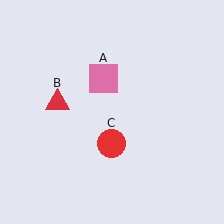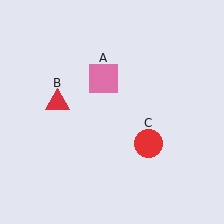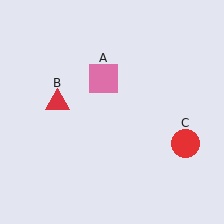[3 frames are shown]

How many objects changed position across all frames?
1 object changed position: red circle (object C).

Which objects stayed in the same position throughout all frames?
Pink square (object A) and red triangle (object B) remained stationary.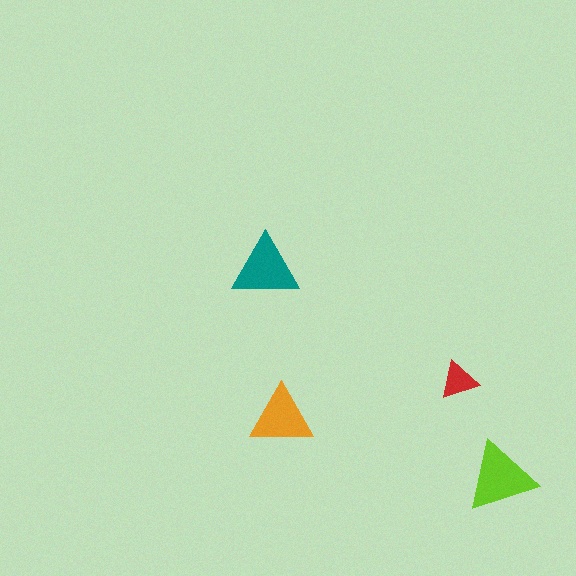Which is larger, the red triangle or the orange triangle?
The orange one.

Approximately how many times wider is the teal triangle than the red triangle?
About 1.5 times wider.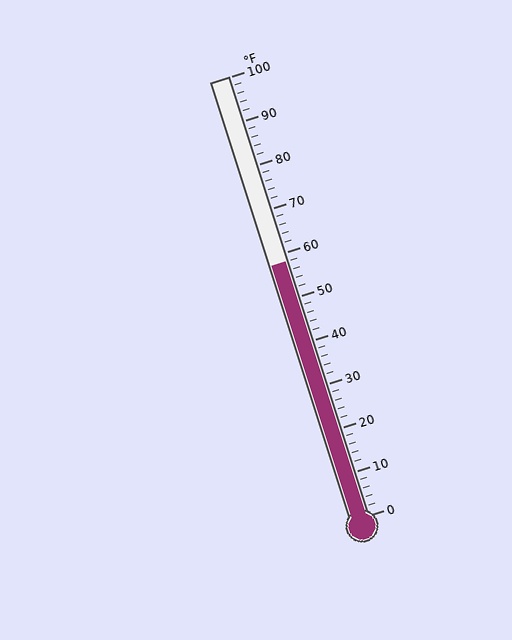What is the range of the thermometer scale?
The thermometer scale ranges from 0°F to 100°F.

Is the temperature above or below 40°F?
The temperature is above 40°F.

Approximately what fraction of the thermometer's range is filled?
The thermometer is filled to approximately 60% of its range.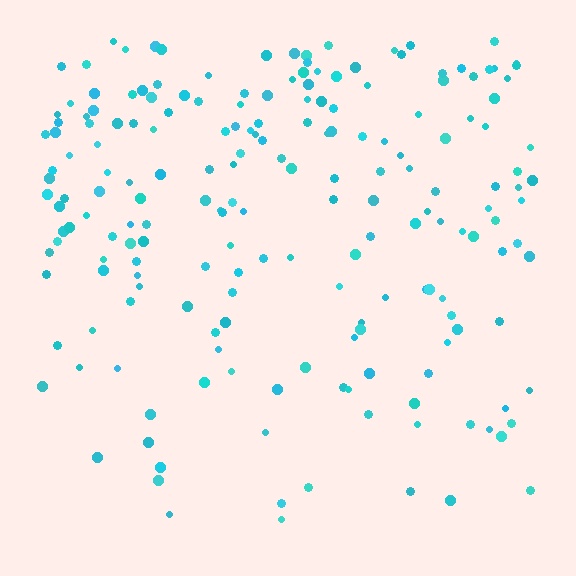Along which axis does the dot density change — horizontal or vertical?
Vertical.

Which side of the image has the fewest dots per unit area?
The bottom.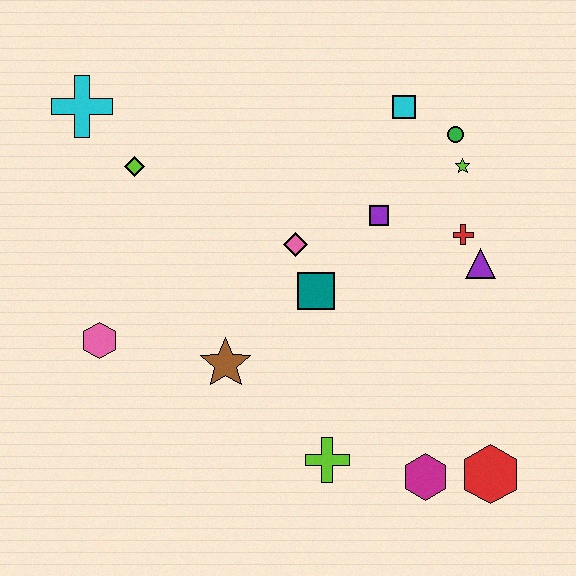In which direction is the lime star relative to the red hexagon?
The lime star is above the red hexagon.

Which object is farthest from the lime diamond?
The red hexagon is farthest from the lime diamond.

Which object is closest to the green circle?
The lime star is closest to the green circle.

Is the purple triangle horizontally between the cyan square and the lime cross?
No